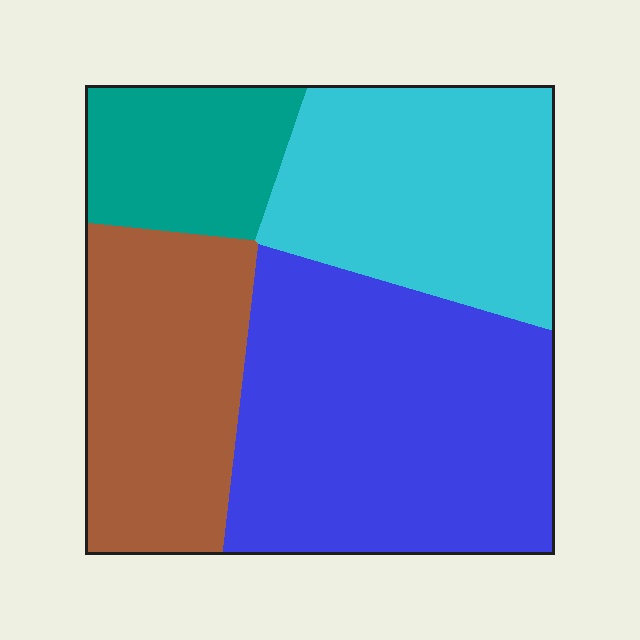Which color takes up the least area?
Teal, at roughly 15%.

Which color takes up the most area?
Blue, at roughly 40%.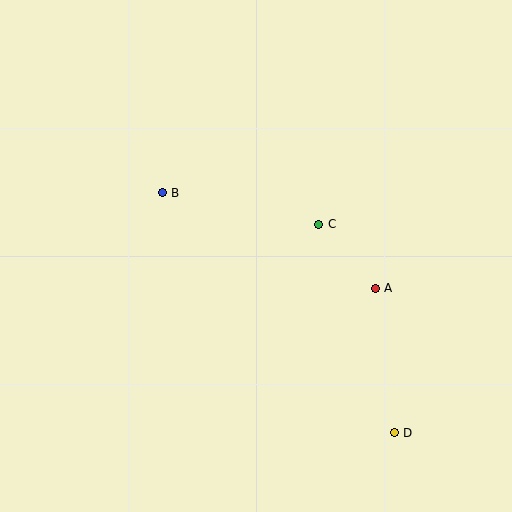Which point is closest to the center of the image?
Point C at (319, 224) is closest to the center.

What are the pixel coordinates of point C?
Point C is at (319, 224).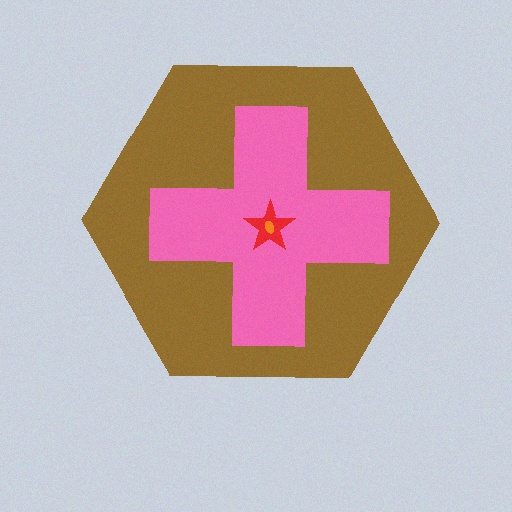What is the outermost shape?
The brown hexagon.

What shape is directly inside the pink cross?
The red star.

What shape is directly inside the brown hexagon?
The pink cross.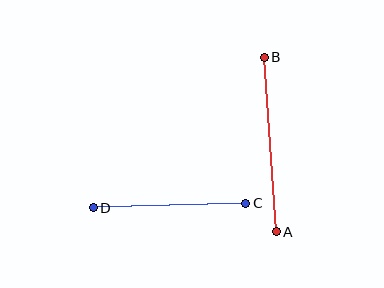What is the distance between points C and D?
The distance is approximately 153 pixels.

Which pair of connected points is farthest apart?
Points A and B are farthest apart.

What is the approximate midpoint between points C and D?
The midpoint is at approximately (169, 206) pixels.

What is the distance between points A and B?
The distance is approximately 175 pixels.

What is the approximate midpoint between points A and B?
The midpoint is at approximately (270, 144) pixels.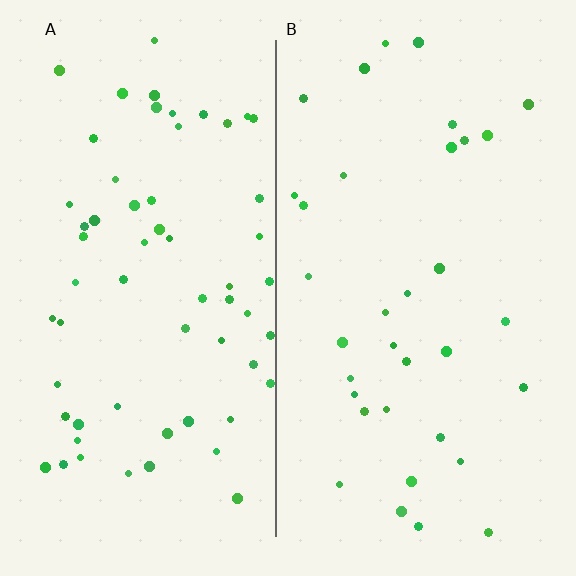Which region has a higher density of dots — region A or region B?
A (the left).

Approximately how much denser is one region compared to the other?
Approximately 1.8× — region A over region B.